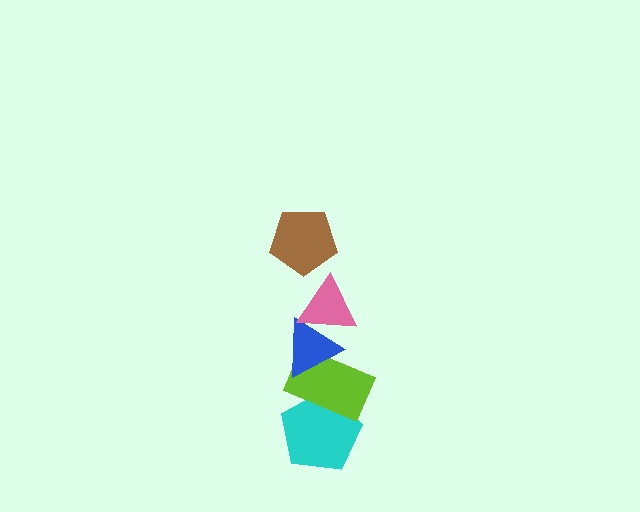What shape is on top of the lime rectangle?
The blue triangle is on top of the lime rectangle.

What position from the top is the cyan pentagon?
The cyan pentagon is 5th from the top.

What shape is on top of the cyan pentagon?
The lime rectangle is on top of the cyan pentagon.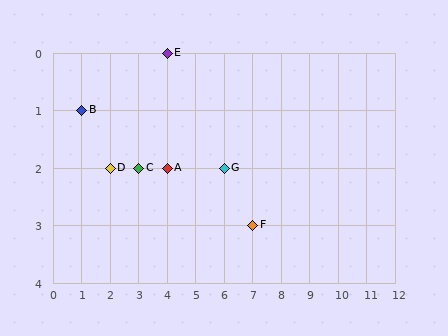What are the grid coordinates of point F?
Point F is at grid coordinates (7, 3).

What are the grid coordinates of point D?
Point D is at grid coordinates (2, 2).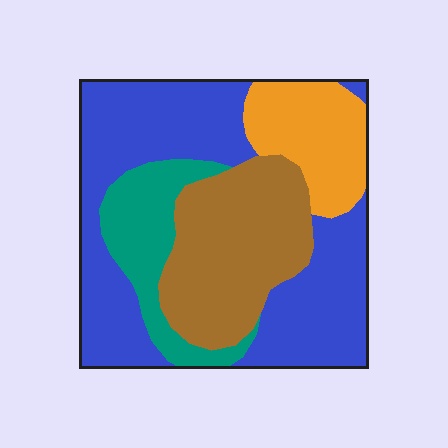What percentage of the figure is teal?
Teal takes up less than a sixth of the figure.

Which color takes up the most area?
Blue, at roughly 45%.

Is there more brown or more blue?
Blue.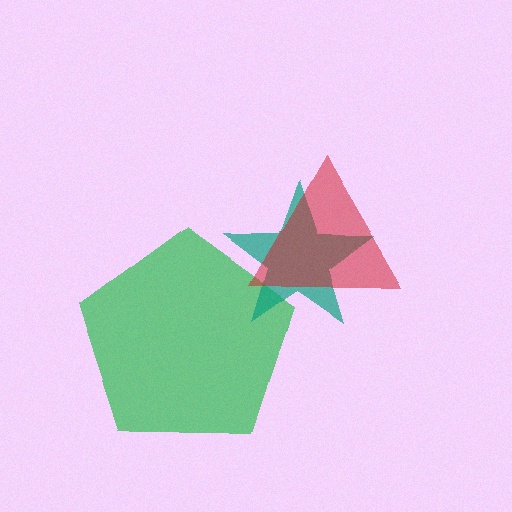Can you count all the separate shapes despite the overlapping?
Yes, there are 3 separate shapes.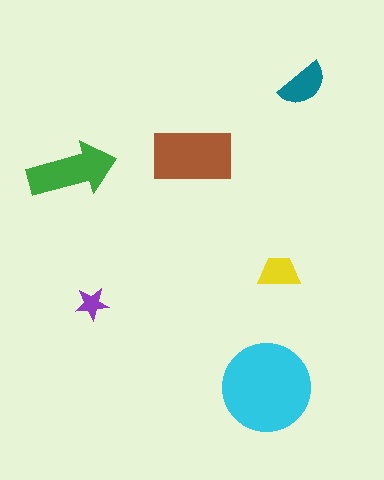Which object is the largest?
The cyan circle.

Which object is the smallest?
The purple star.